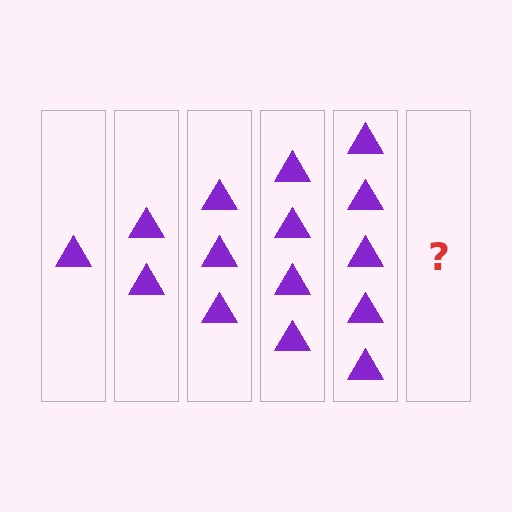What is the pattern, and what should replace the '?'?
The pattern is that each step adds one more triangle. The '?' should be 6 triangles.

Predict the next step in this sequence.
The next step is 6 triangles.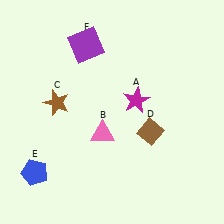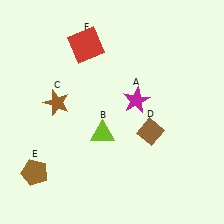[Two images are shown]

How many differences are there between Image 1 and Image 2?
There are 3 differences between the two images.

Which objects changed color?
B changed from pink to lime. E changed from blue to brown. F changed from purple to red.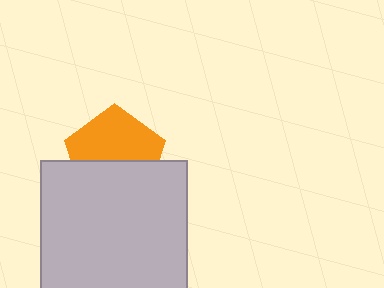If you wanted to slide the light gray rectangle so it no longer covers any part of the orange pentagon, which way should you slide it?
Slide it down — that is the most direct way to separate the two shapes.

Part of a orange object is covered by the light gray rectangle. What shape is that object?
It is a pentagon.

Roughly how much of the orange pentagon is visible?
About half of it is visible (roughly 55%).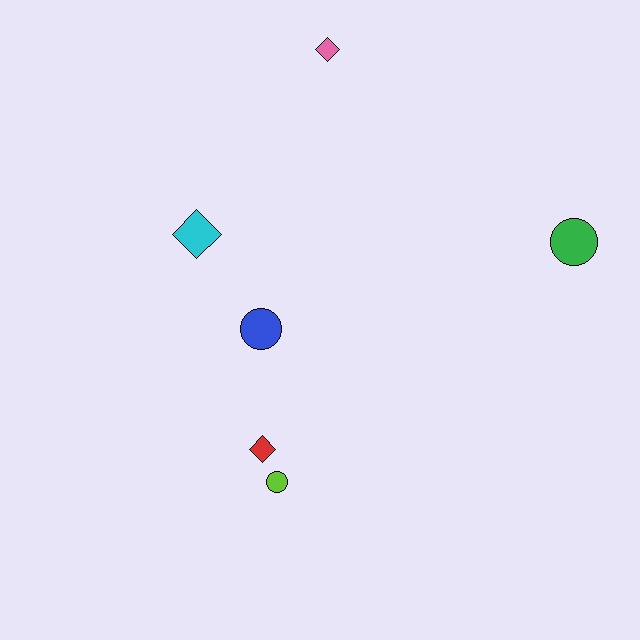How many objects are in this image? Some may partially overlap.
There are 6 objects.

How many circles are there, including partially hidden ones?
There are 3 circles.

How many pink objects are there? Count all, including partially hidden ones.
There is 1 pink object.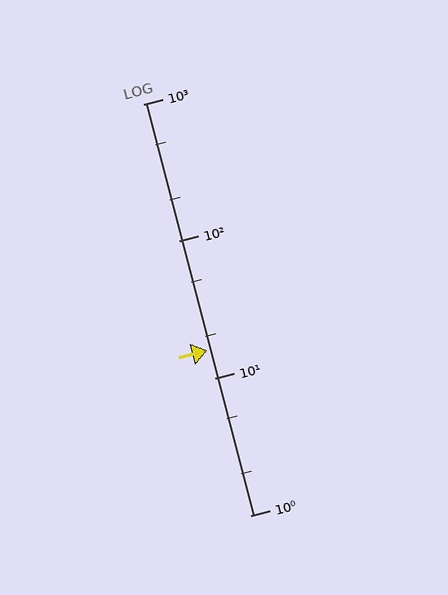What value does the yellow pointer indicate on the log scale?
The pointer indicates approximately 16.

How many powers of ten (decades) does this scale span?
The scale spans 3 decades, from 1 to 1000.